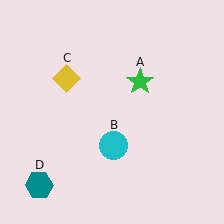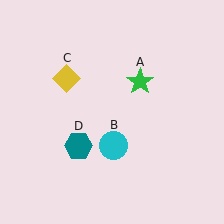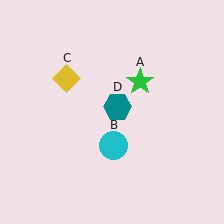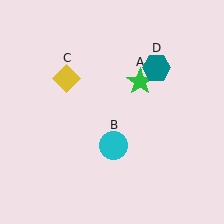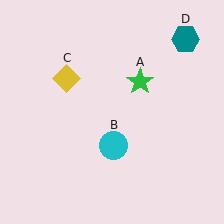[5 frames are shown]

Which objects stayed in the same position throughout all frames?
Green star (object A) and cyan circle (object B) and yellow diamond (object C) remained stationary.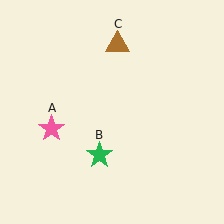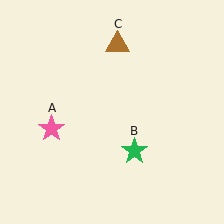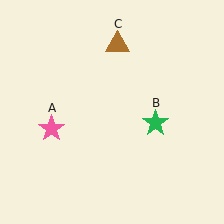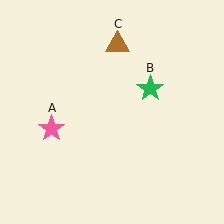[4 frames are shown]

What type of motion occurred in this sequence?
The green star (object B) rotated counterclockwise around the center of the scene.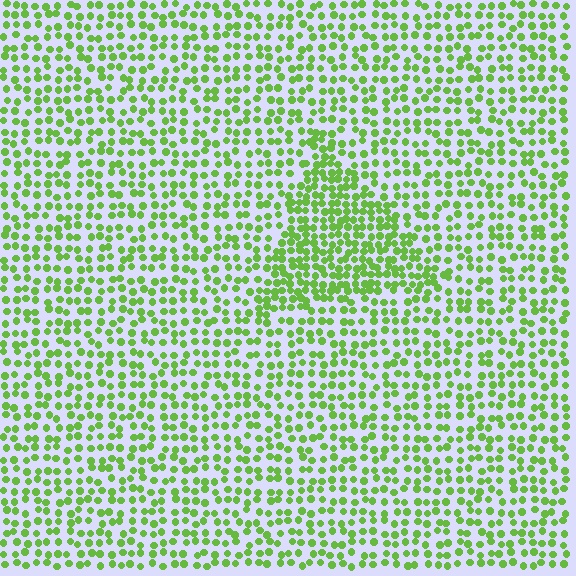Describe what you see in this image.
The image contains small lime elements arranged at two different densities. A triangle-shaped region is visible where the elements are more densely packed than the surrounding area.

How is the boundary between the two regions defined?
The boundary is defined by a change in element density (approximately 1.7x ratio). All elements are the same color, size, and shape.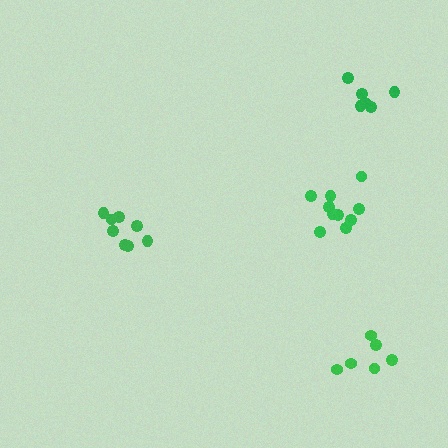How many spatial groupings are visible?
There are 4 spatial groupings.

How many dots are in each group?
Group 1: 10 dots, Group 2: 6 dots, Group 3: 8 dots, Group 4: 6 dots (30 total).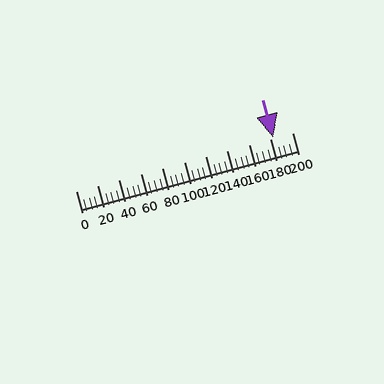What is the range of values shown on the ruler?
The ruler shows values from 0 to 200.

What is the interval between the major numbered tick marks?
The major tick marks are spaced 20 units apart.